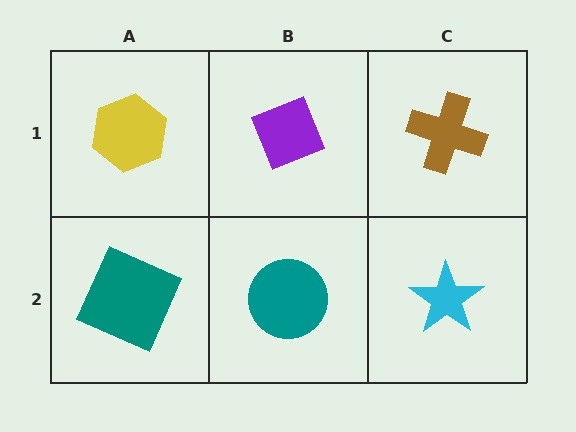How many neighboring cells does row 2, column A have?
2.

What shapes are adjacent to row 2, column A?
A yellow hexagon (row 1, column A), a teal circle (row 2, column B).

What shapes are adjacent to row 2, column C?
A brown cross (row 1, column C), a teal circle (row 2, column B).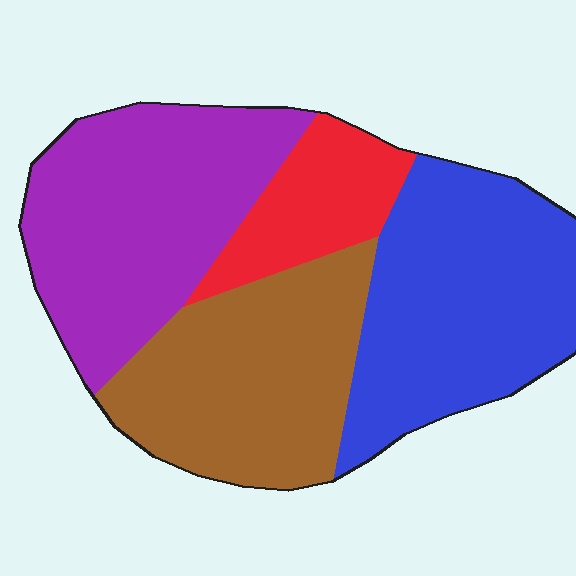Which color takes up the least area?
Red, at roughly 10%.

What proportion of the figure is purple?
Purple covers roughly 30% of the figure.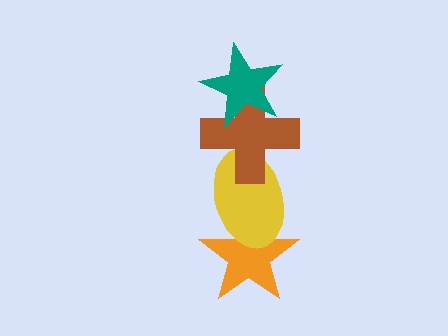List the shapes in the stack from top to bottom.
From top to bottom: the teal star, the brown cross, the yellow ellipse, the orange star.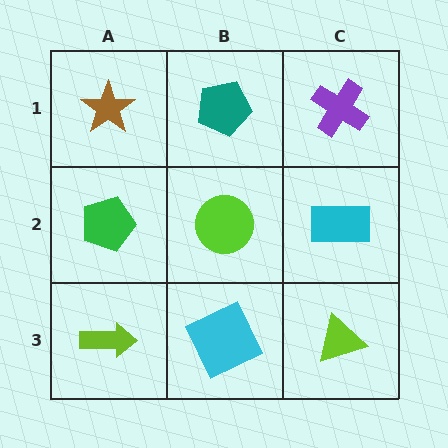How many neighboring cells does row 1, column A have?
2.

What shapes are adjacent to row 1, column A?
A green pentagon (row 2, column A), a teal pentagon (row 1, column B).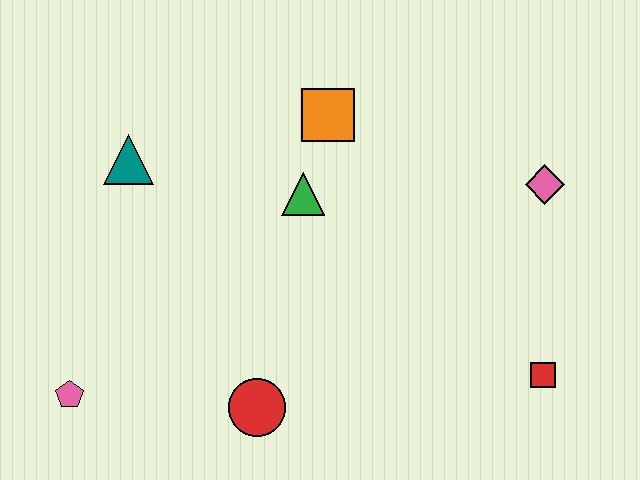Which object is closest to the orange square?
The green triangle is closest to the orange square.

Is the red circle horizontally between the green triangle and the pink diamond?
No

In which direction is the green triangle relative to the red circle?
The green triangle is above the red circle.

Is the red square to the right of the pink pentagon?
Yes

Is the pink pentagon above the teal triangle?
No